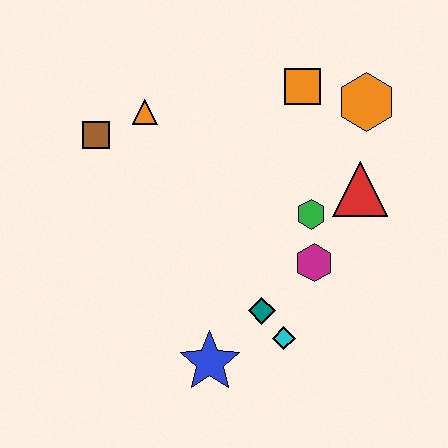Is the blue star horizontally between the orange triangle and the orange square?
Yes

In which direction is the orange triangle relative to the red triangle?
The orange triangle is to the left of the red triangle.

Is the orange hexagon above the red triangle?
Yes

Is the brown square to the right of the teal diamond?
No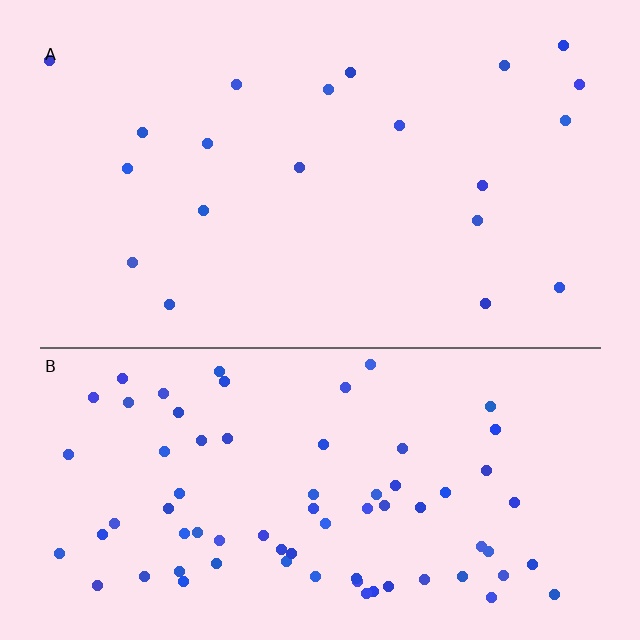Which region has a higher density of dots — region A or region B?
B (the bottom).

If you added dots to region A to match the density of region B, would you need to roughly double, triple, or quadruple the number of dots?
Approximately quadruple.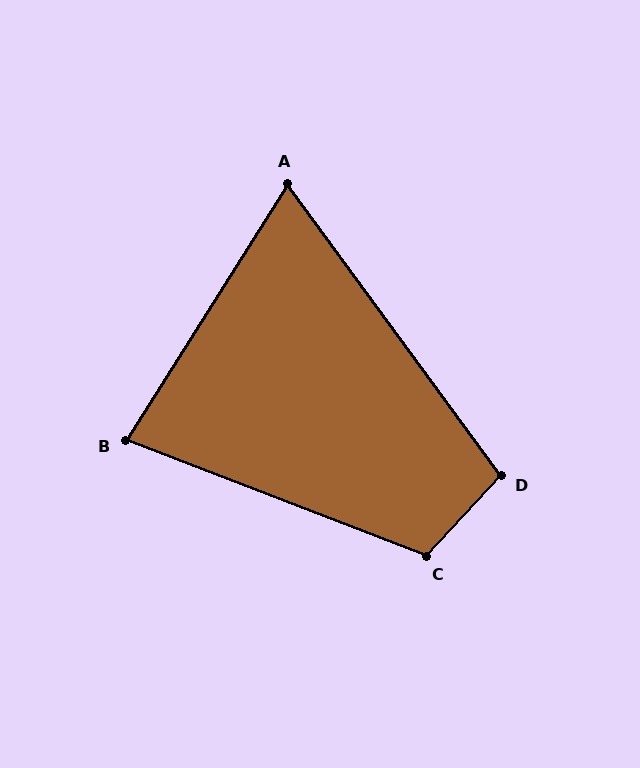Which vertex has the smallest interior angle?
A, at approximately 68 degrees.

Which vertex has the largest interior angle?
C, at approximately 112 degrees.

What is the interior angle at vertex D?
Approximately 101 degrees (obtuse).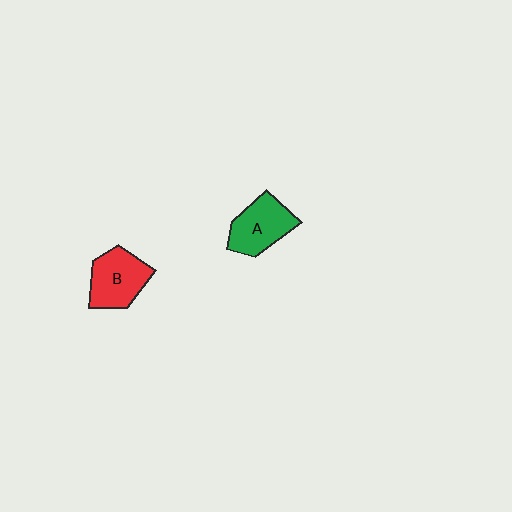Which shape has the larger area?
Shape B (red).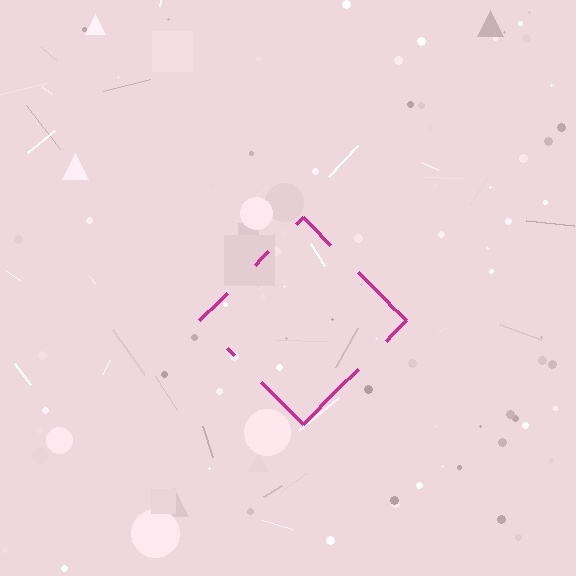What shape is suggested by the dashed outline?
The dashed outline suggests a diamond.